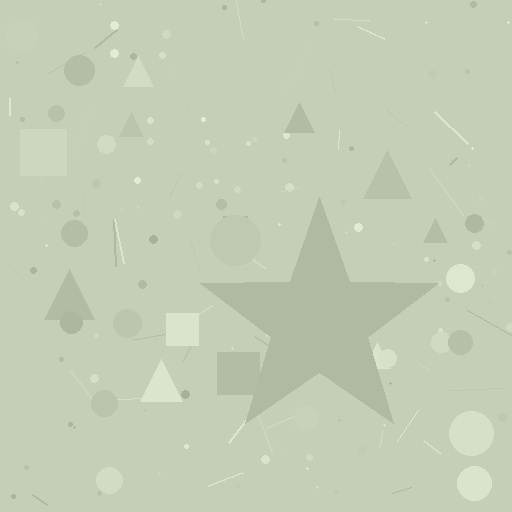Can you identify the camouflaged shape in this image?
The camouflaged shape is a star.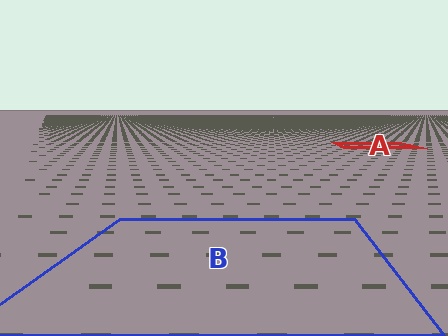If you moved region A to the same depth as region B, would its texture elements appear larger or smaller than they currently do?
They would appear larger. At a closer depth, the same texture elements are projected at a bigger on-screen size.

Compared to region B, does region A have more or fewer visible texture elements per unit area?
Region A has more texture elements per unit area — they are packed more densely because it is farther away.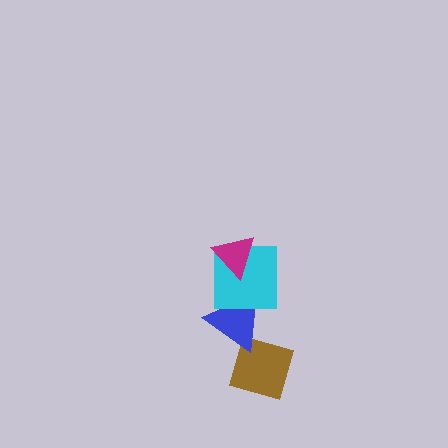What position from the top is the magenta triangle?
The magenta triangle is 1st from the top.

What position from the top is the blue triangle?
The blue triangle is 3rd from the top.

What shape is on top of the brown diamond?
The blue triangle is on top of the brown diamond.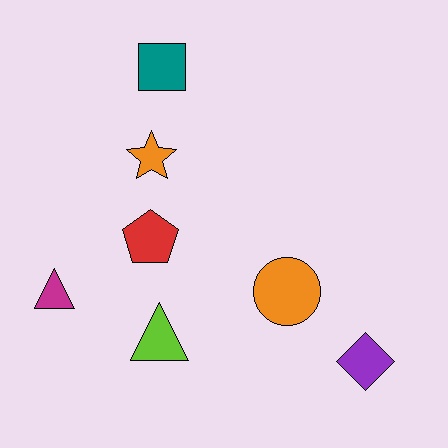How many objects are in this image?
There are 7 objects.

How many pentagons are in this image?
There is 1 pentagon.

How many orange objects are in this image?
There are 2 orange objects.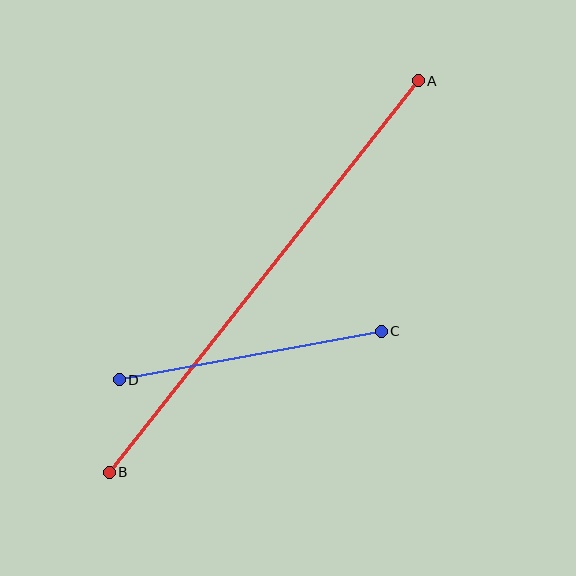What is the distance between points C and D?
The distance is approximately 267 pixels.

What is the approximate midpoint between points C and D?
The midpoint is at approximately (250, 356) pixels.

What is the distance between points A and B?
The distance is approximately 499 pixels.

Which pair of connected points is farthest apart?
Points A and B are farthest apart.